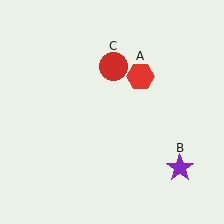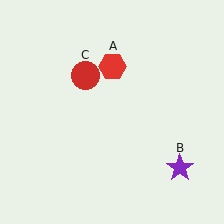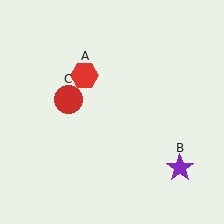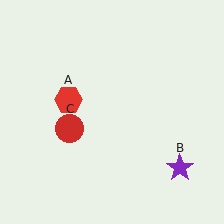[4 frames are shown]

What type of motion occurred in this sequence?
The red hexagon (object A), red circle (object C) rotated counterclockwise around the center of the scene.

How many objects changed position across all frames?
2 objects changed position: red hexagon (object A), red circle (object C).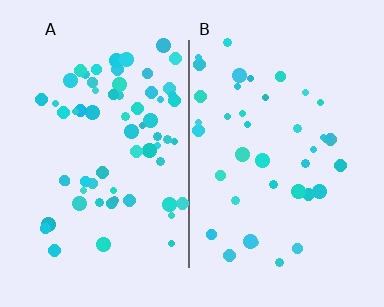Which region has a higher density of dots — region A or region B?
A (the left).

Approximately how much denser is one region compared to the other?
Approximately 1.6× — region A over region B.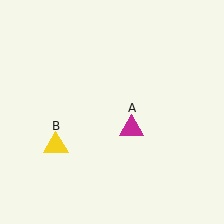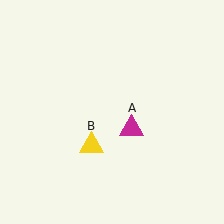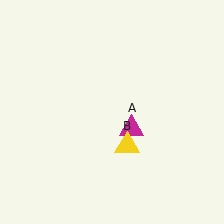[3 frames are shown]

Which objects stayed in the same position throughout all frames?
Magenta triangle (object A) remained stationary.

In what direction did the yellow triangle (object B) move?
The yellow triangle (object B) moved right.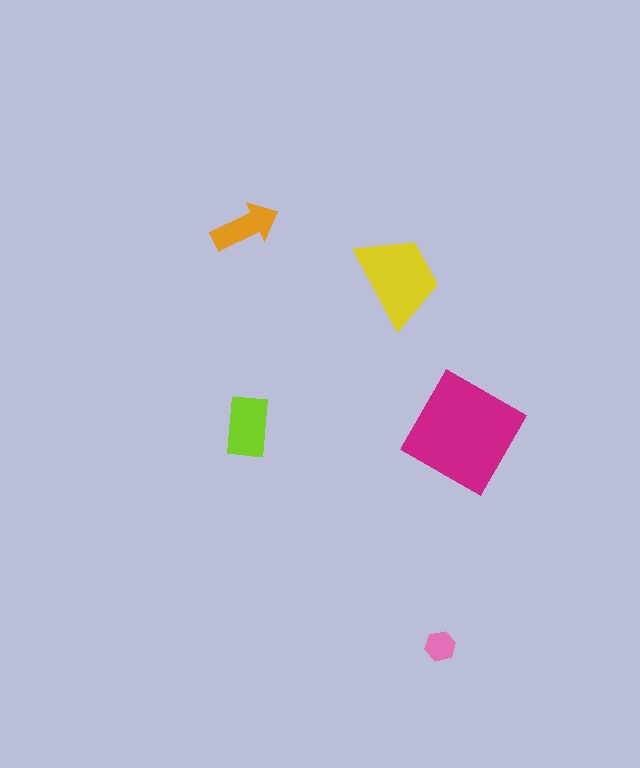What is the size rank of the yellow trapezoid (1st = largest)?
2nd.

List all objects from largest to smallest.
The magenta diamond, the yellow trapezoid, the lime rectangle, the orange arrow, the pink hexagon.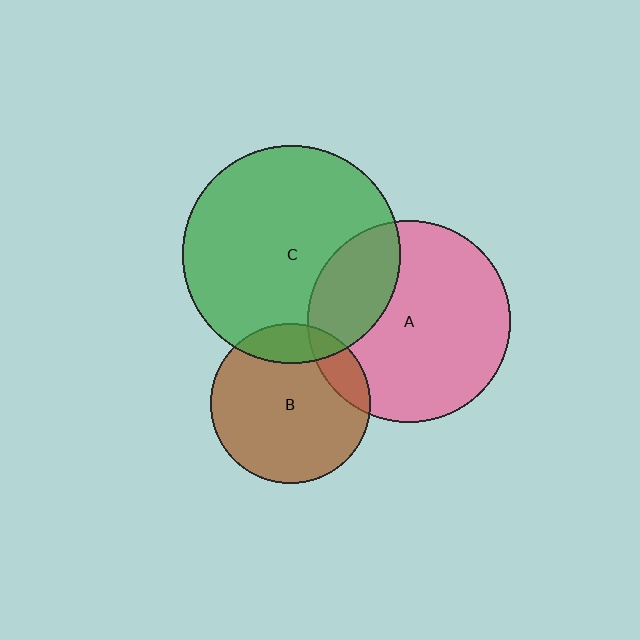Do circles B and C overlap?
Yes.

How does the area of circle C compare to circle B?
Approximately 1.9 times.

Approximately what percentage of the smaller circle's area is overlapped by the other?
Approximately 15%.